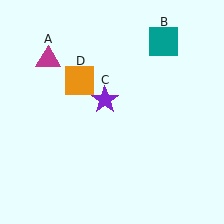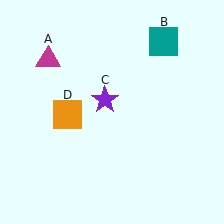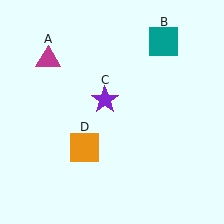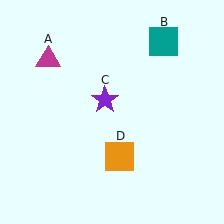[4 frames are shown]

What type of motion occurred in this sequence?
The orange square (object D) rotated counterclockwise around the center of the scene.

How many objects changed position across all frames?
1 object changed position: orange square (object D).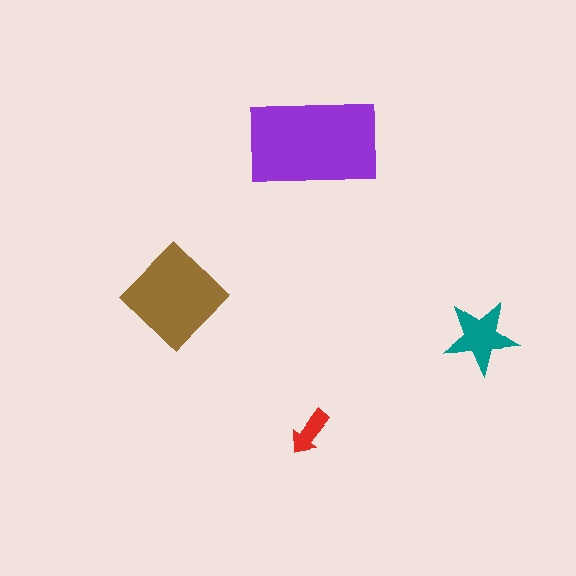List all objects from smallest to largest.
The red arrow, the teal star, the brown diamond, the purple rectangle.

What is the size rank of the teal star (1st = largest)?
3rd.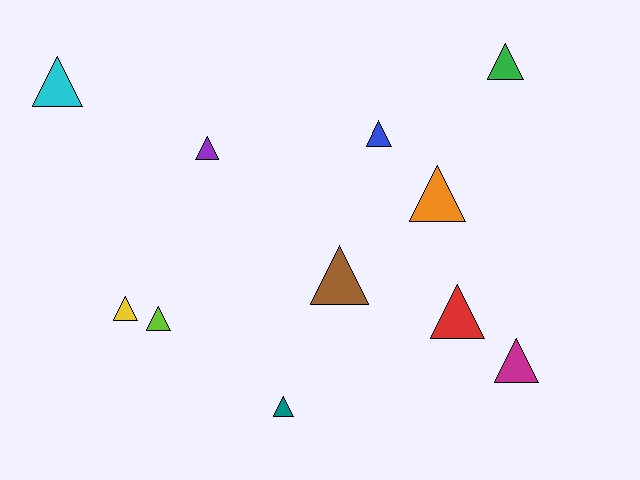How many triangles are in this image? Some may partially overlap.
There are 11 triangles.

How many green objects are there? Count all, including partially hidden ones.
There is 1 green object.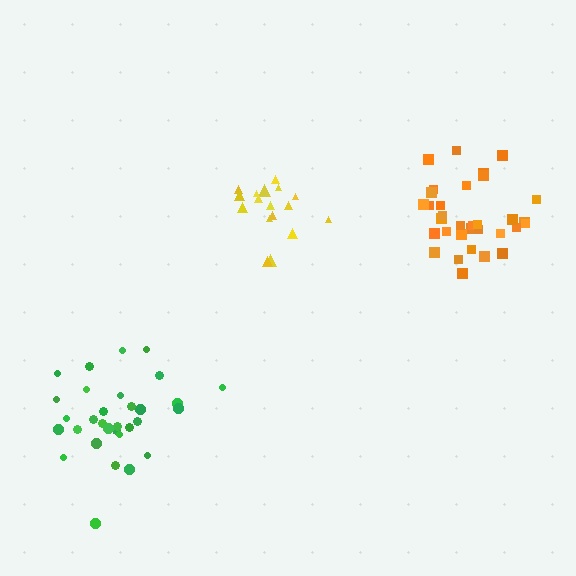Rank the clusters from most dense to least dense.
orange, yellow, green.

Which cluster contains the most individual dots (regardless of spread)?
Orange (33).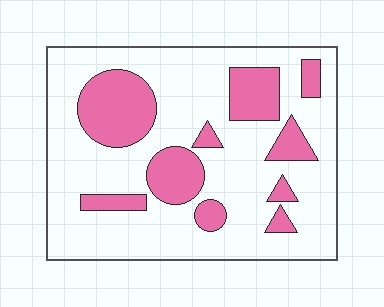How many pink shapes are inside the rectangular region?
10.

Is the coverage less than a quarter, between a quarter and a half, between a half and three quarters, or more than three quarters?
Between a quarter and a half.